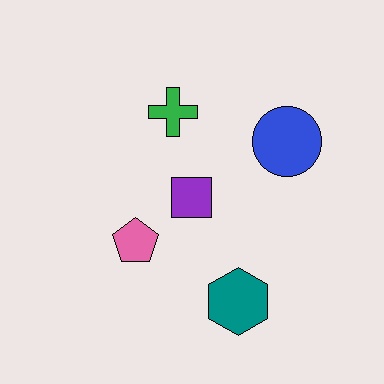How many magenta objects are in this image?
There are no magenta objects.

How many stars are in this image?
There are no stars.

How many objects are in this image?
There are 5 objects.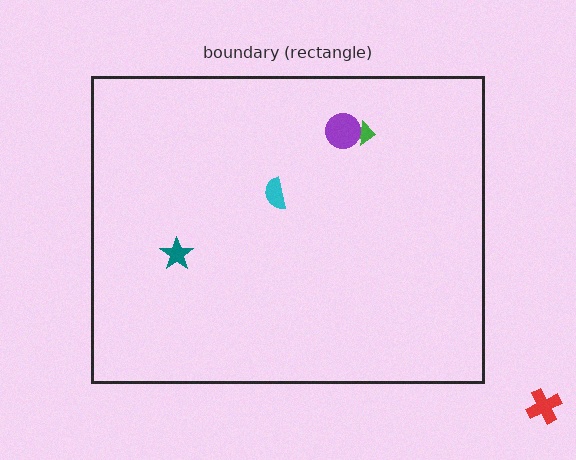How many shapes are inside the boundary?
4 inside, 1 outside.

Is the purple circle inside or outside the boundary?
Inside.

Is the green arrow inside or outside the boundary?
Inside.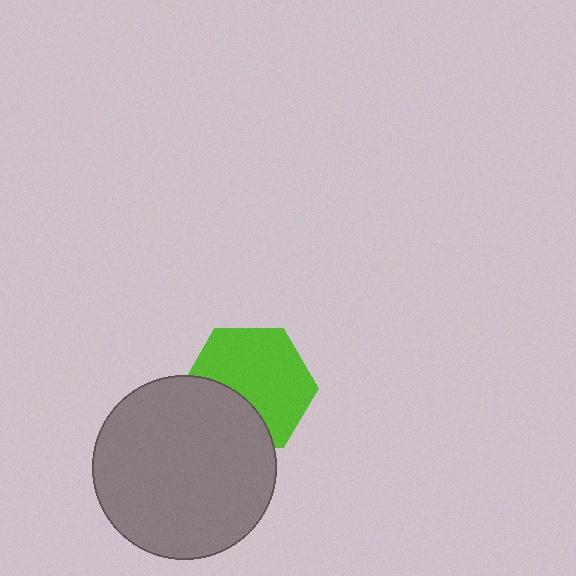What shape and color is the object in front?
The object in front is a gray circle.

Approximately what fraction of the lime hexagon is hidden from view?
Roughly 33% of the lime hexagon is hidden behind the gray circle.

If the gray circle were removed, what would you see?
You would see the complete lime hexagon.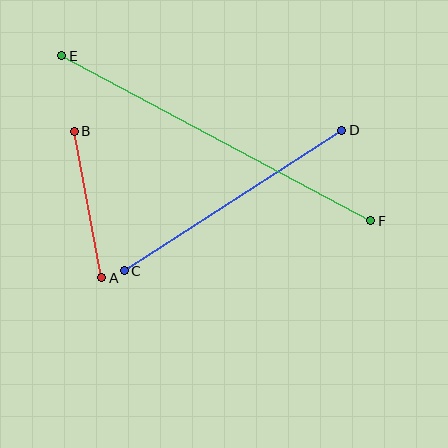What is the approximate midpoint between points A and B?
The midpoint is at approximately (88, 205) pixels.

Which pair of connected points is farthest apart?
Points E and F are farthest apart.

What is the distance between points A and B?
The distance is approximately 149 pixels.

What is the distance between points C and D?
The distance is approximately 259 pixels.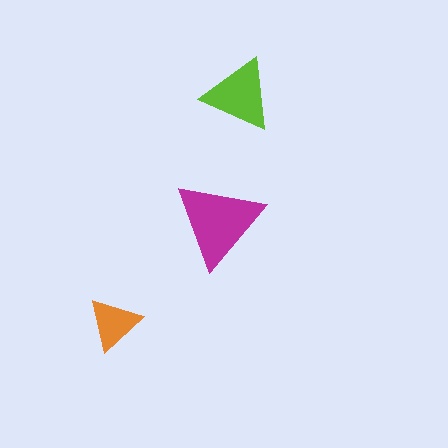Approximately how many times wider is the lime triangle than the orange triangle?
About 1.5 times wider.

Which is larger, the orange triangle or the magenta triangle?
The magenta one.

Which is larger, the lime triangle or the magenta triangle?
The magenta one.